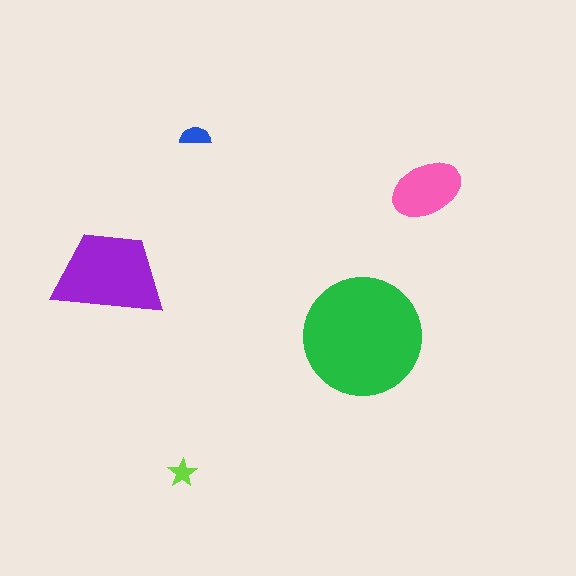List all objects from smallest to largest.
The lime star, the blue semicircle, the pink ellipse, the purple trapezoid, the green circle.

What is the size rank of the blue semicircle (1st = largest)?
4th.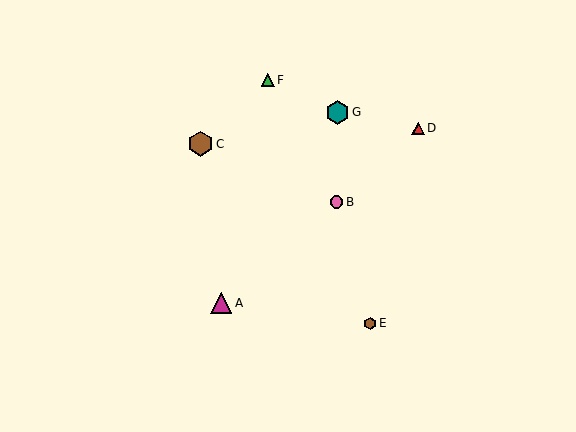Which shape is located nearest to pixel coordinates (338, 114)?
The teal hexagon (labeled G) at (337, 112) is nearest to that location.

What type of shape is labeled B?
Shape B is a pink circle.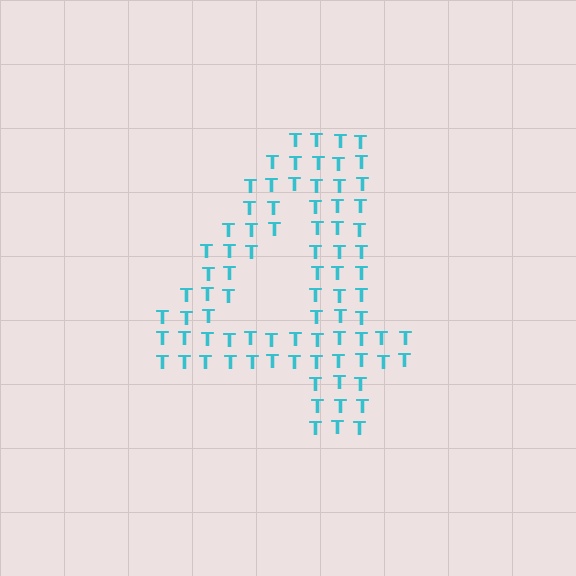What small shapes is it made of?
It is made of small letter T's.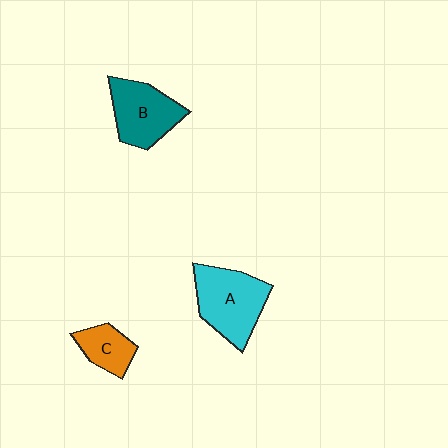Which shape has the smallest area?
Shape C (orange).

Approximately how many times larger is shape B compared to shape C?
Approximately 1.7 times.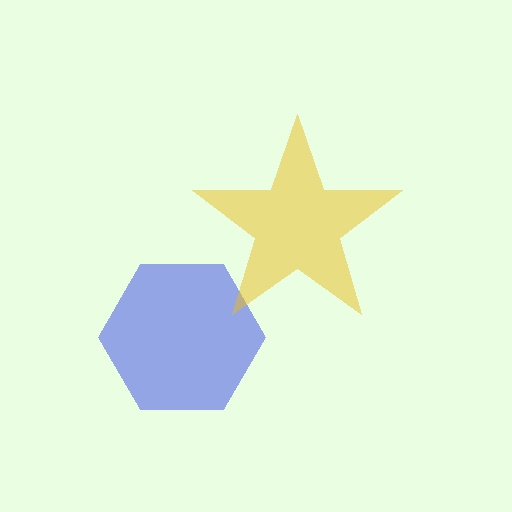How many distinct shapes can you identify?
There are 2 distinct shapes: a blue hexagon, a yellow star.